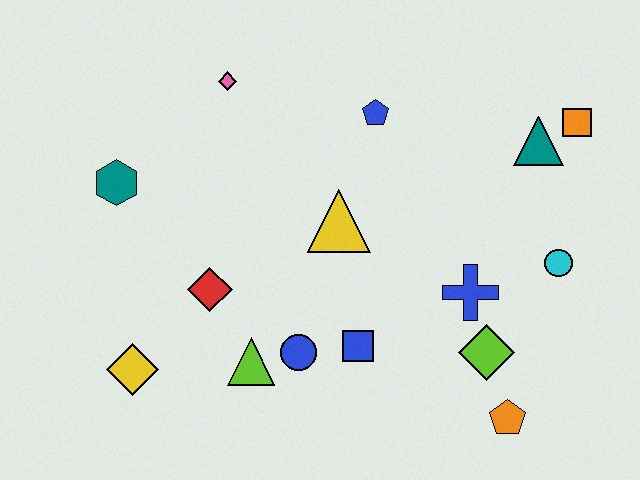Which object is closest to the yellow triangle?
The blue pentagon is closest to the yellow triangle.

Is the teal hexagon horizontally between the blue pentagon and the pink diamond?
No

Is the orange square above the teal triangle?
Yes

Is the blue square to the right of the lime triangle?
Yes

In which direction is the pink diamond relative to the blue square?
The pink diamond is above the blue square.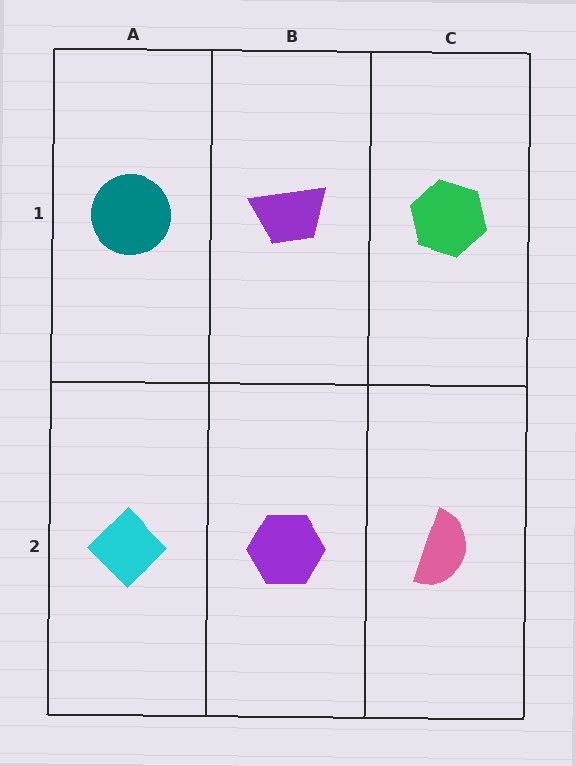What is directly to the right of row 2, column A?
A purple hexagon.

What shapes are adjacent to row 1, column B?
A purple hexagon (row 2, column B), a teal circle (row 1, column A), a green hexagon (row 1, column C).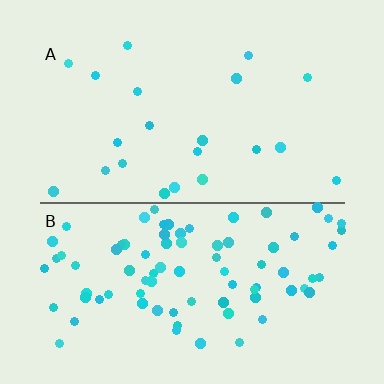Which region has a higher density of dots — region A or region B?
B (the bottom).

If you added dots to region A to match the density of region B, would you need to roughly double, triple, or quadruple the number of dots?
Approximately quadruple.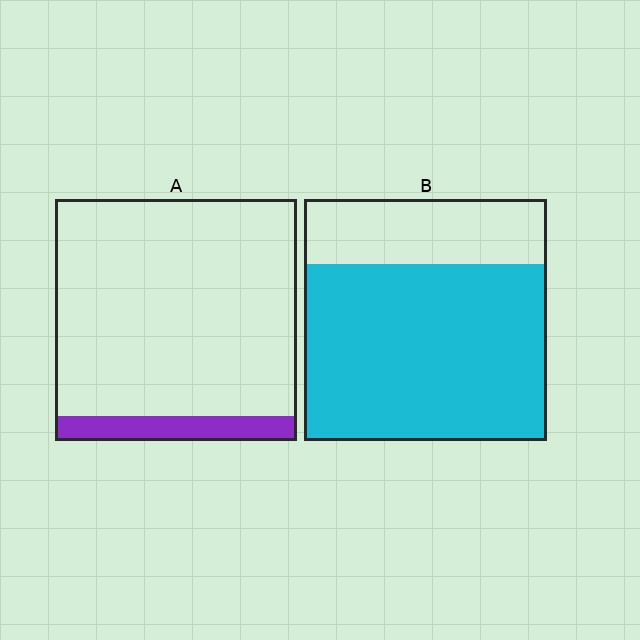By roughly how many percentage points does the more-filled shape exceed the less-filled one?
By roughly 65 percentage points (B over A).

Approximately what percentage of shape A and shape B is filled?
A is approximately 10% and B is approximately 75%.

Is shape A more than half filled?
No.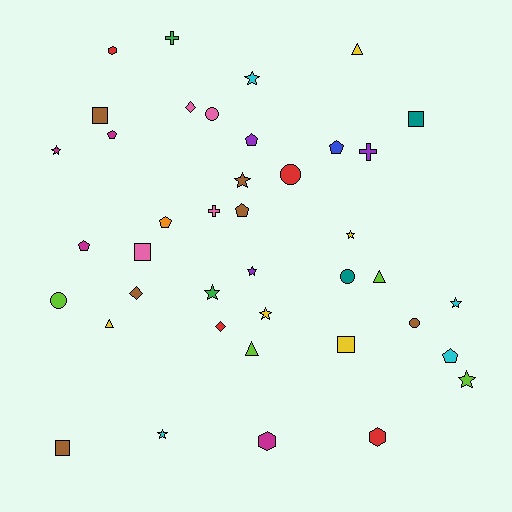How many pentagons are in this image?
There are 7 pentagons.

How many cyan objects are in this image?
There are 4 cyan objects.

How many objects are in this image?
There are 40 objects.